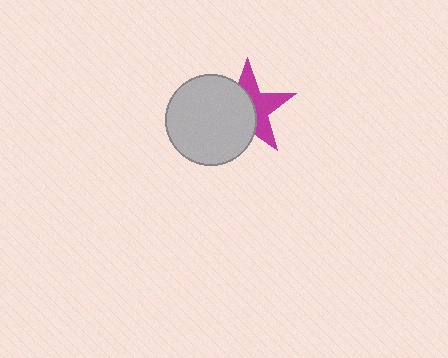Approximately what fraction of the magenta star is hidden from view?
Roughly 54% of the magenta star is hidden behind the light gray circle.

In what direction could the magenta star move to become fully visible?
The magenta star could move right. That would shift it out from behind the light gray circle entirely.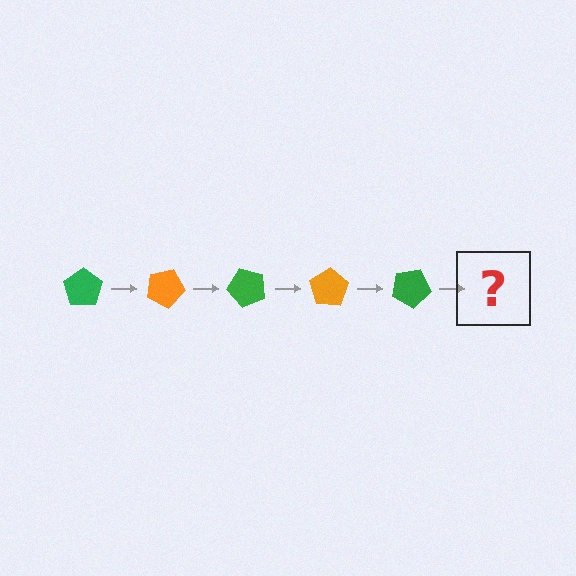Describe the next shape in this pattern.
It should be an orange pentagon, rotated 125 degrees from the start.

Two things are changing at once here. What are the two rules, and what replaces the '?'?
The two rules are that it rotates 25 degrees each step and the color cycles through green and orange. The '?' should be an orange pentagon, rotated 125 degrees from the start.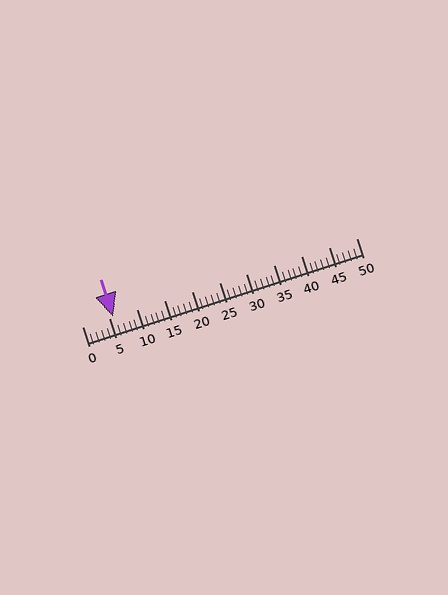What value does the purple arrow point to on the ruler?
The purple arrow points to approximately 6.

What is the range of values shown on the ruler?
The ruler shows values from 0 to 50.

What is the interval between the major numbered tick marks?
The major tick marks are spaced 5 units apart.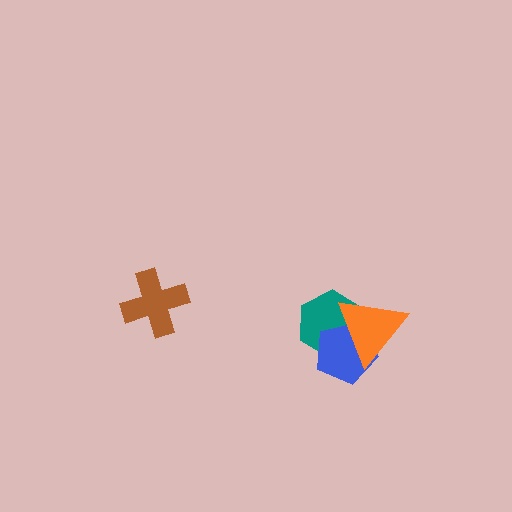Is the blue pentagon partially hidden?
Yes, it is partially covered by another shape.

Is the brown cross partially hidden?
No, no other shape covers it.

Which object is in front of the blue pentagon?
The orange triangle is in front of the blue pentagon.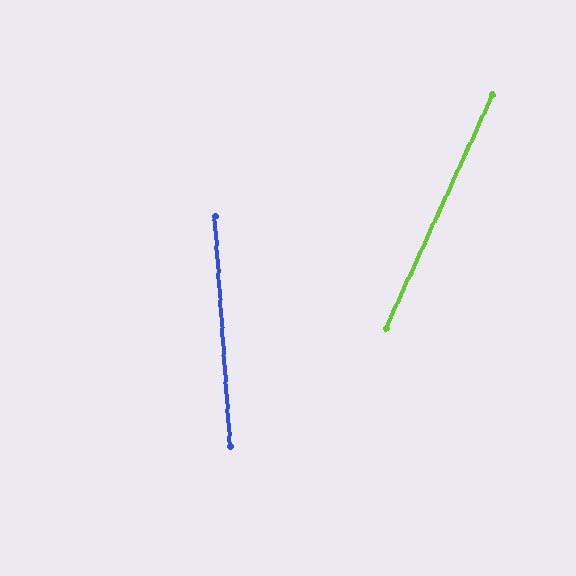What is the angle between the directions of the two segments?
Approximately 28 degrees.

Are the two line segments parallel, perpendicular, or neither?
Neither parallel nor perpendicular — they differ by about 28°.